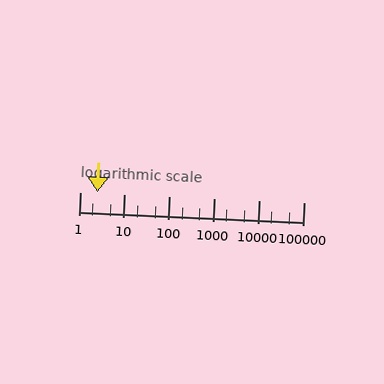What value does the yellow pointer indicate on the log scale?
The pointer indicates approximately 2.4.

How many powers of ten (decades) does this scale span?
The scale spans 5 decades, from 1 to 100000.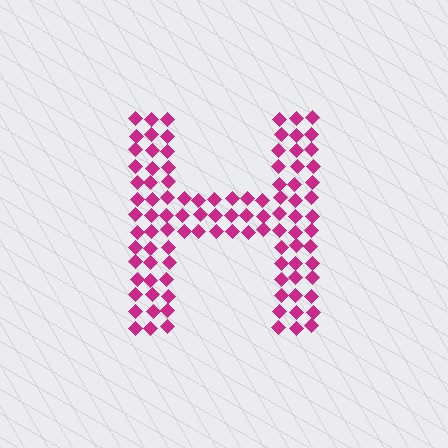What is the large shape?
The large shape is the letter H.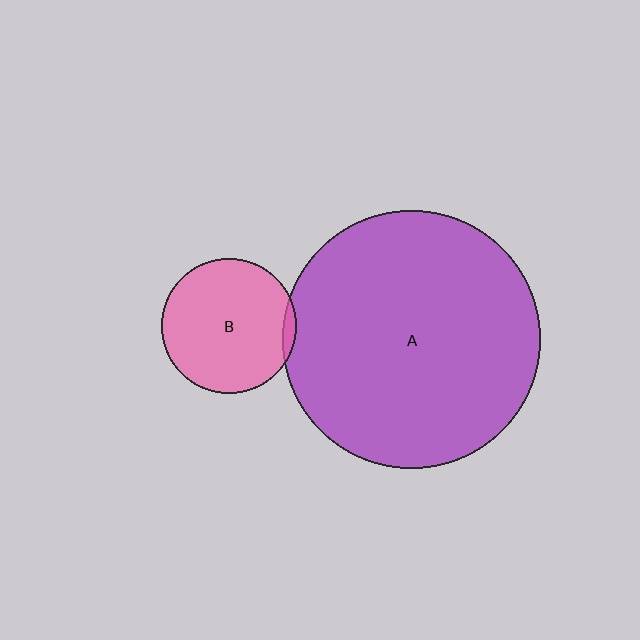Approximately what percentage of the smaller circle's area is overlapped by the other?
Approximately 5%.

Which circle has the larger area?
Circle A (purple).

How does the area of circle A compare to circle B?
Approximately 3.7 times.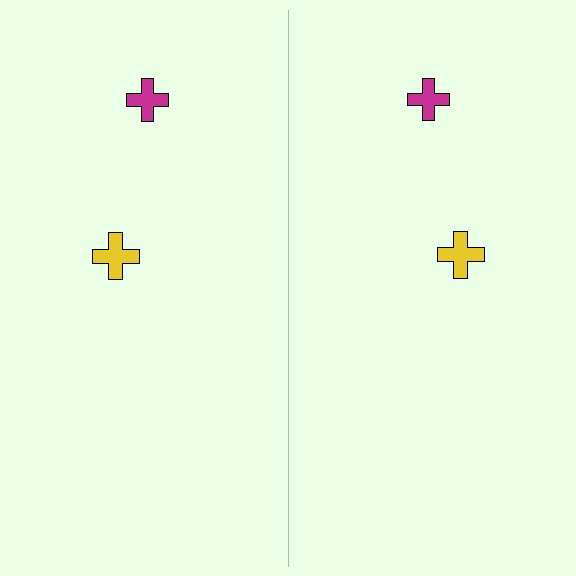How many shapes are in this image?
There are 4 shapes in this image.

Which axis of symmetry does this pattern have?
The pattern has a vertical axis of symmetry running through the center of the image.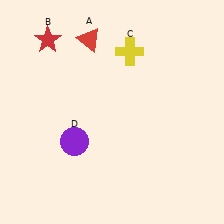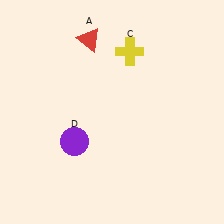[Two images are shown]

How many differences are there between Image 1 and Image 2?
There is 1 difference between the two images.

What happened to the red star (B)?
The red star (B) was removed in Image 2. It was in the top-left area of Image 1.